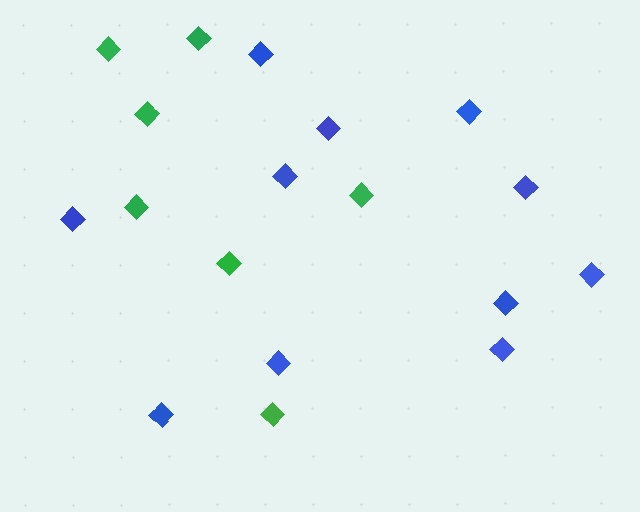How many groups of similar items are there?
There are 2 groups: one group of blue diamonds (11) and one group of green diamonds (7).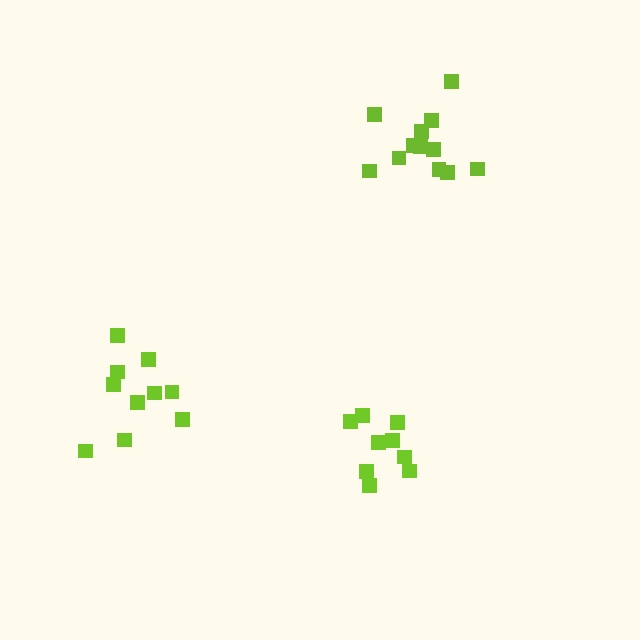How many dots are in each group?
Group 1: 9 dots, Group 2: 12 dots, Group 3: 10 dots (31 total).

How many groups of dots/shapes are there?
There are 3 groups.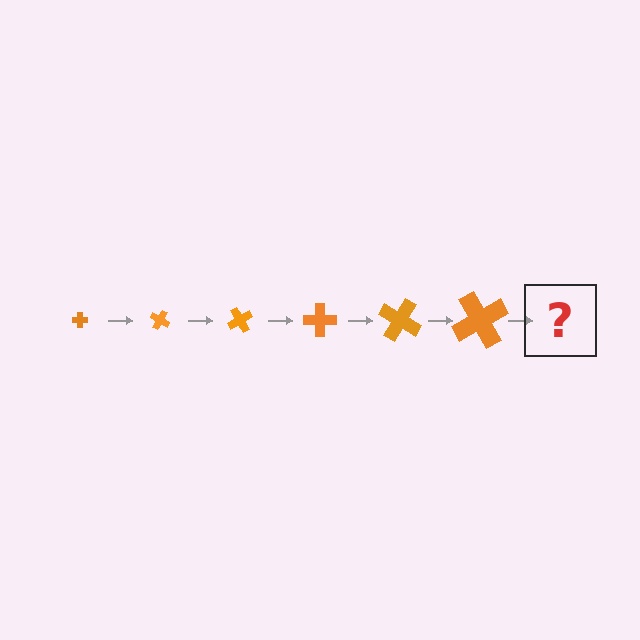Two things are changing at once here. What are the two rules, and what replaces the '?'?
The two rules are that the cross grows larger each step and it rotates 30 degrees each step. The '?' should be a cross, larger than the previous one and rotated 180 degrees from the start.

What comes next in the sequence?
The next element should be a cross, larger than the previous one and rotated 180 degrees from the start.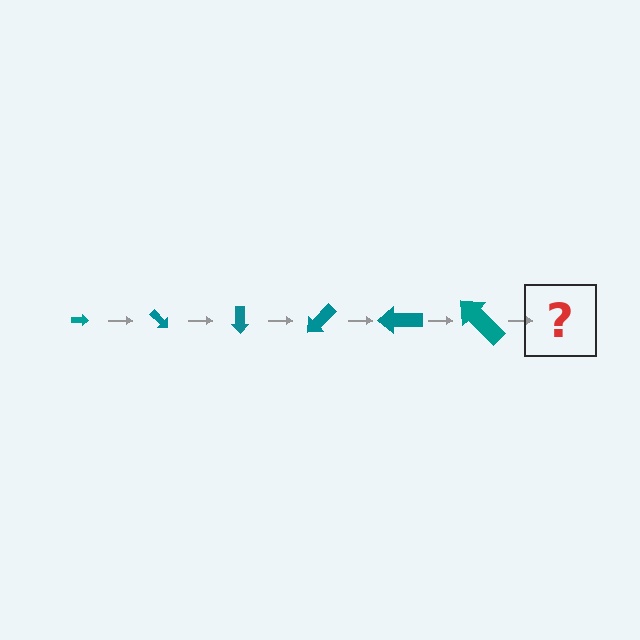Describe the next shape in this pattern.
It should be an arrow, larger than the previous one and rotated 270 degrees from the start.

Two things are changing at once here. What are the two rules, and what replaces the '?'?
The two rules are that the arrow grows larger each step and it rotates 45 degrees each step. The '?' should be an arrow, larger than the previous one and rotated 270 degrees from the start.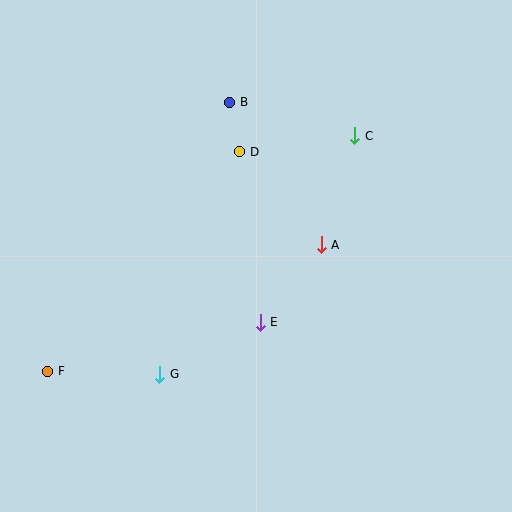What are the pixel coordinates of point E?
Point E is at (260, 322).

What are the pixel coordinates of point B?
Point B is at (230, 102).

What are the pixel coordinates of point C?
Point C is at (355, 136).